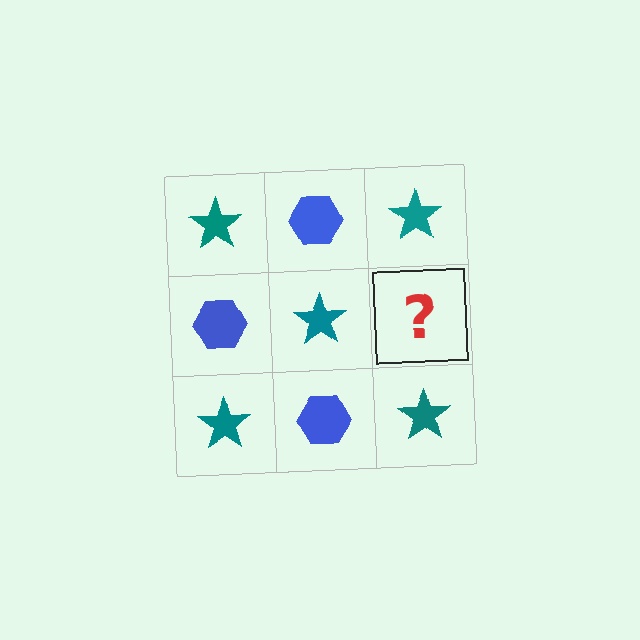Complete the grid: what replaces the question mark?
The question mark should be replaced with a blue hexagon.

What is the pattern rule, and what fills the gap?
The rule is that it alternates teal star and blue hexagon in a checkerboard pattern. The gap should be filled with a blue hexagon.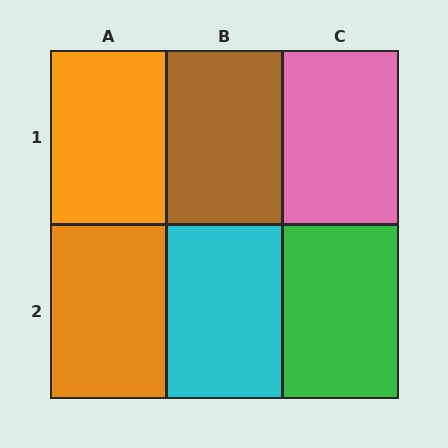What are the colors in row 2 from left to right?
Orange, cyan, green.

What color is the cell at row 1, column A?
Orange.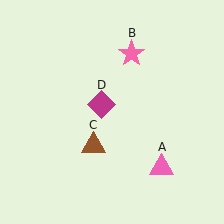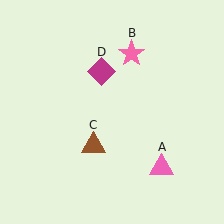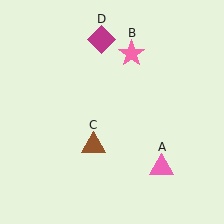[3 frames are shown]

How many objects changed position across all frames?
1 object changed position: magenta diamond (object D).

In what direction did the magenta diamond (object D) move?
The magenta diamond (object D) moved up.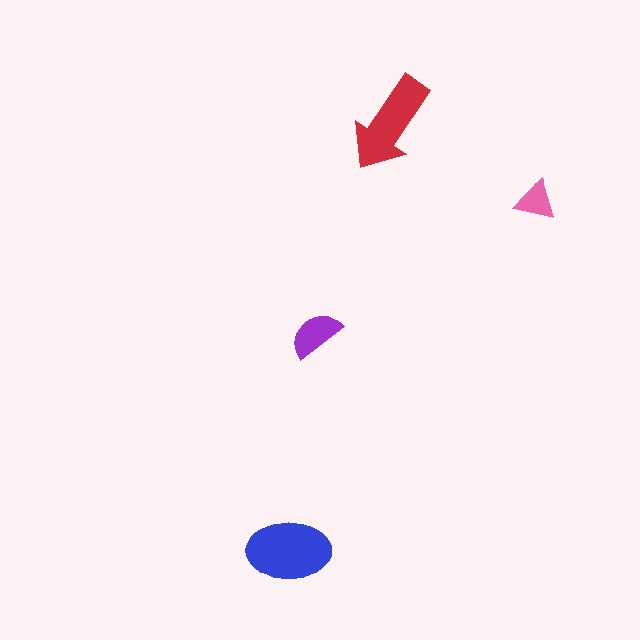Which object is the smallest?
The pink triangle.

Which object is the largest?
The blue ellipse.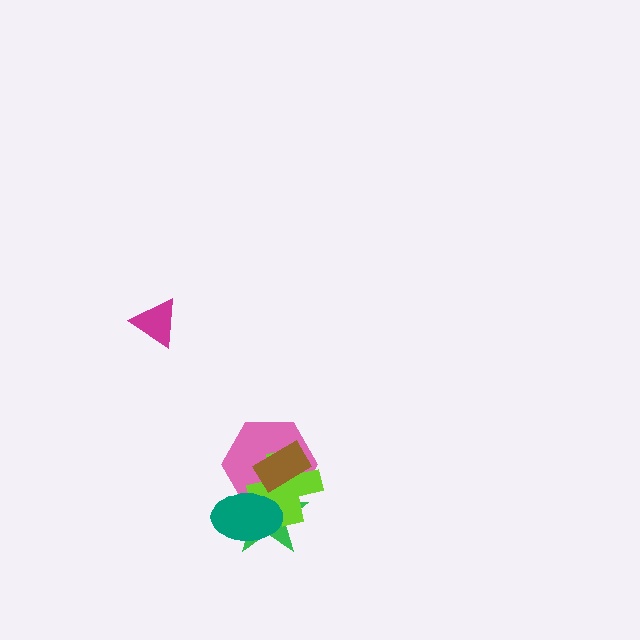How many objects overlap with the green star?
4 objects overlap with the green star.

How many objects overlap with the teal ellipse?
3 objects overlap with the teal ellipse.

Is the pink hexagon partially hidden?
Yes, it is partially covered by another shape.